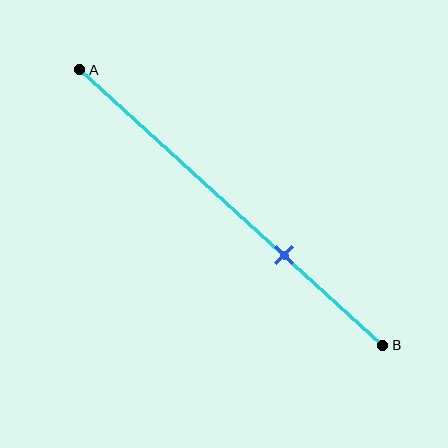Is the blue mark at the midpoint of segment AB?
No, the mark is at about 65% from A, not at the 50% midpoint.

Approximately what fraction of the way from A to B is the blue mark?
The blue mark is approximately 65% of the way from A to B.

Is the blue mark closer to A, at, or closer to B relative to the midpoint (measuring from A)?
The blue mark is closer to point B than the midpoint of segment AB.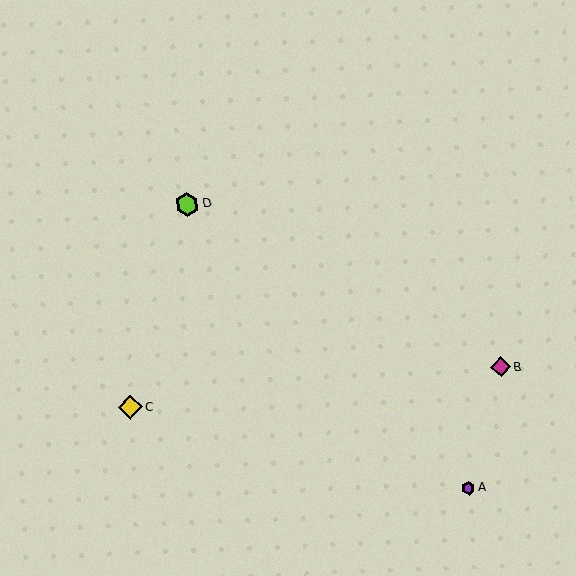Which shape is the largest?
The lime hexagon (labeled D) is the largest.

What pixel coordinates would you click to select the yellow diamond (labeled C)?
Click at (130, 407) to select the yellow diamond C.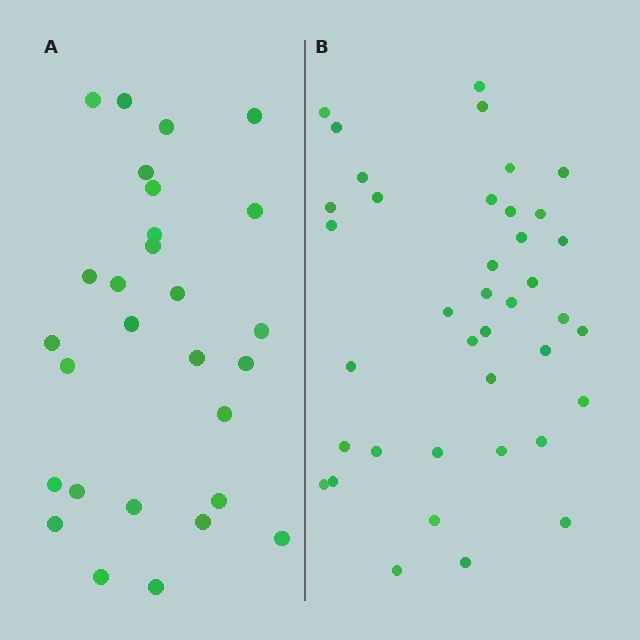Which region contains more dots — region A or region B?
Region B (the right region) has more dots.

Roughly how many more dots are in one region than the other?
Region B has roughly 12 or so more dots than region A.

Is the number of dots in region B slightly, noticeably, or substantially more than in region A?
Region B has noticeably more, but not dramatically so. The ratio is roughly 1.4 to 1.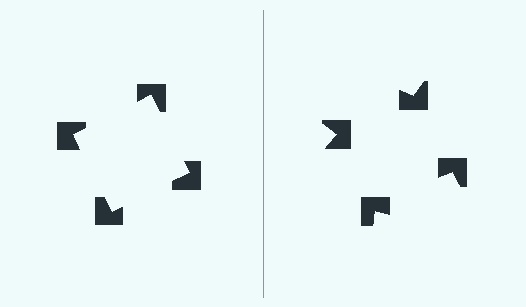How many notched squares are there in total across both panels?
8 — 4 on each side.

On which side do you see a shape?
An illusory square appears on the left side. On the right side the wedge cuts are rotated, so no coherent shape forms.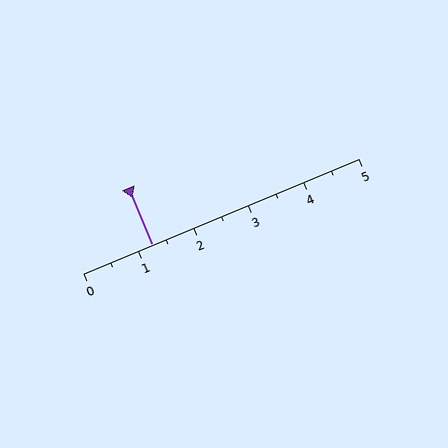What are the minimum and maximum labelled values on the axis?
The axis runs from 0 to 5.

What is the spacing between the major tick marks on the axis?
The major ticks are spaced 1 apart.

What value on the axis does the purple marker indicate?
The marker indicates approximately 1.2.